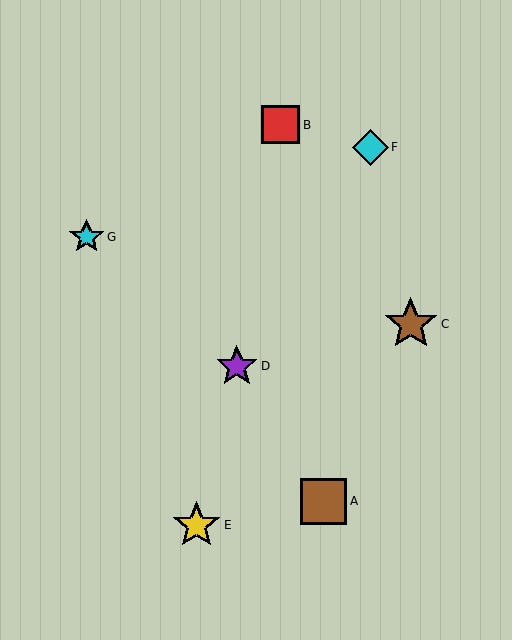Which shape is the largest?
The brown star (labeled C) is the largest.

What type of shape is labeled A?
Shape A is a brown square.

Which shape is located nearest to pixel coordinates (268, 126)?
The red square (labeled B) at (281, 125) is nearest to that location.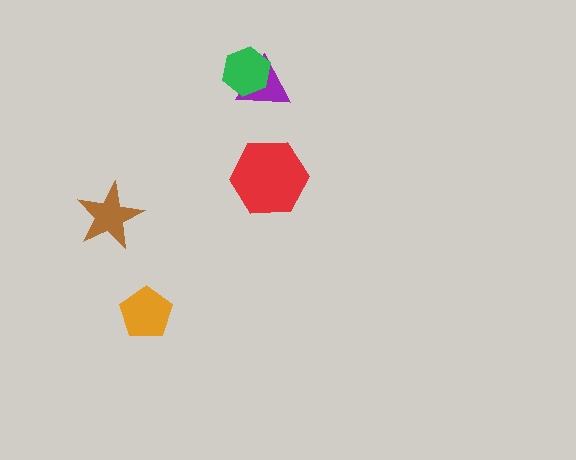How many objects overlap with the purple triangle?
1 object overlaps with the purple triangle.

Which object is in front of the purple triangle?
The green hexagon is in front of the purple triangle.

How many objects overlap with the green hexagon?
1 object overlaps with the green hexagon.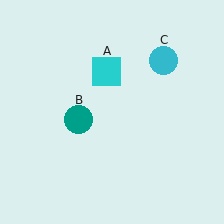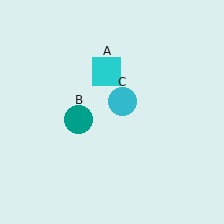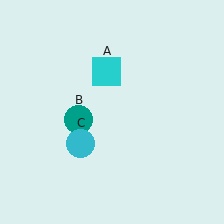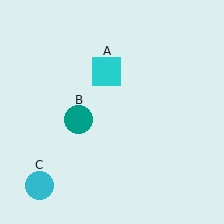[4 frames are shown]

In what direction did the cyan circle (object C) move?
The cyan circle (object C) moved down and to the left.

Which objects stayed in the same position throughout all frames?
Cyan square (object A) and teal circle (object B) remained stationary.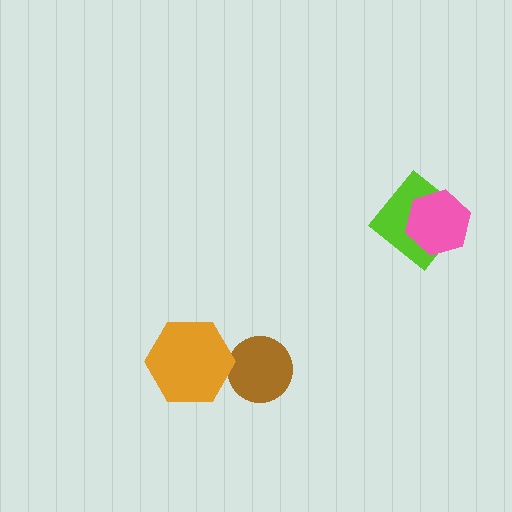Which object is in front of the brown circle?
The orange hexagon is in front of the brown circle.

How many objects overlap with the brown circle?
1 object overlaps with the brown circle.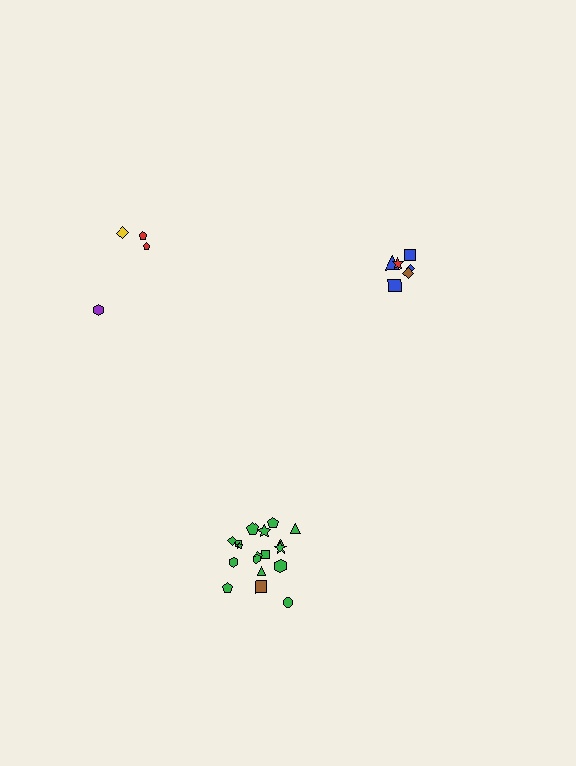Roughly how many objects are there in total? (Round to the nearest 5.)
Roughly 30 objects in total.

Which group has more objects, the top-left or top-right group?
The top-right group.